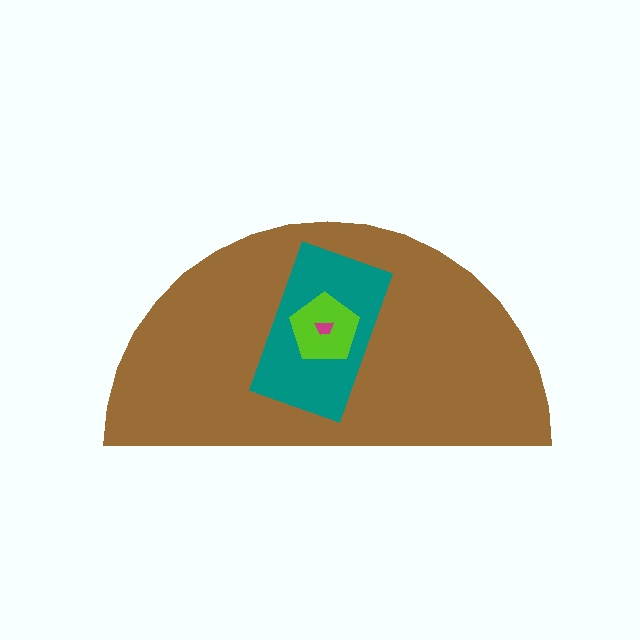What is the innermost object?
The magenta trapezoid.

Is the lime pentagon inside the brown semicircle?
Yes.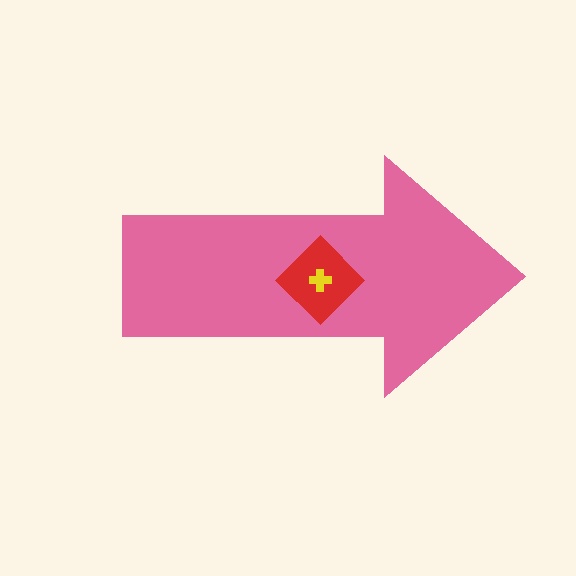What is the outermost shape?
The pink arrow.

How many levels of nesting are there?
3.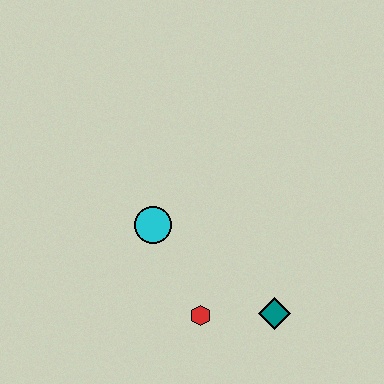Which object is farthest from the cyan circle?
The teal diamond is farthest from the cyan circle.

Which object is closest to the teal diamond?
The red hexagon is closest to the teal diamond.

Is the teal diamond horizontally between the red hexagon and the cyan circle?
No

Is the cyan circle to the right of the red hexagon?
No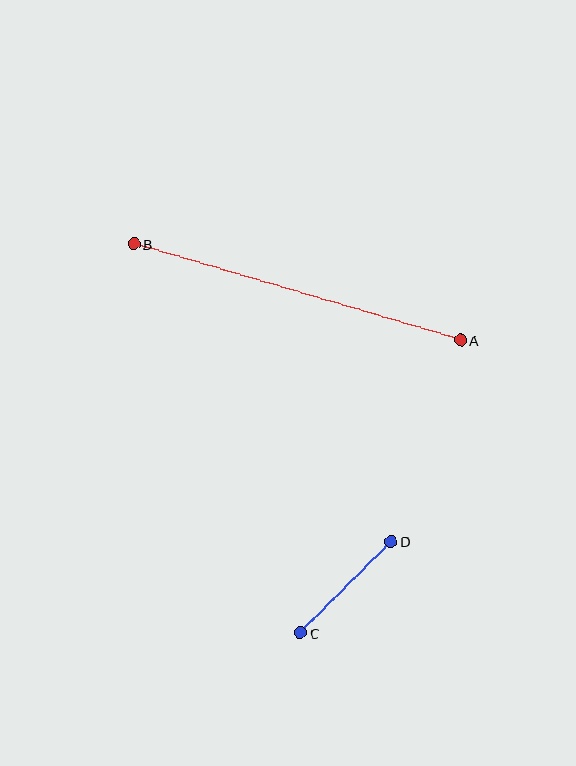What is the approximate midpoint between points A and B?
The midpoint is at approximately (297, 292) pixels.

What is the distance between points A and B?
The distance is approximately 341 pixels.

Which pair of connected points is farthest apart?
Points A and B are farthest apart.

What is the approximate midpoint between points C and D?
The midpoint is at approximately (346, 587) pixels.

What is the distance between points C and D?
The distance is approximately 128 pixels.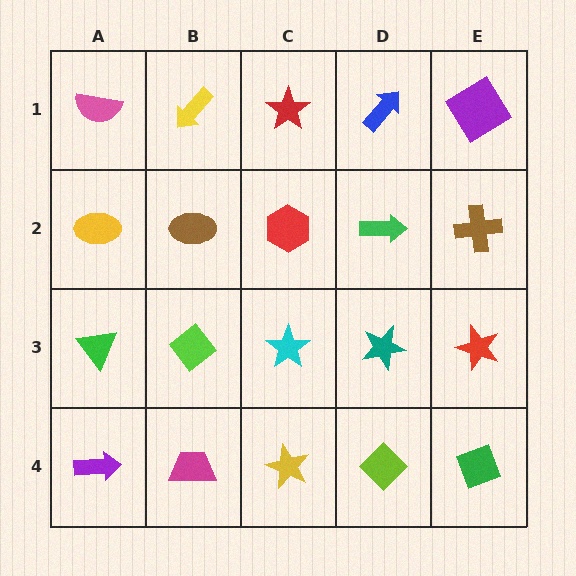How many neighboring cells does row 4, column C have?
3.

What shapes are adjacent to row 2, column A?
A pink semicircle (row 1, column A), a green triangle (row 3, column A), a brown ellipse (row 2, column B).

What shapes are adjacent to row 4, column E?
A red star (row 3, column E), a lime diamond (row 4, column D).